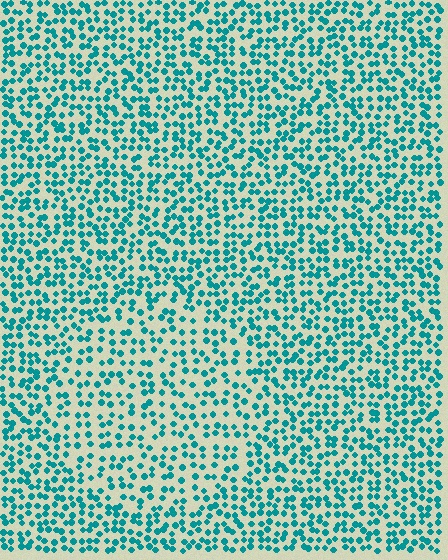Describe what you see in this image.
The image contains small teal elements arranged at two different densities. A circle-shaped region is visible where the elements are less densely packed than the surrounding area.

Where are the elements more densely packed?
The elements are more densely packed outside the circle boundary.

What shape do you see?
I see a circle.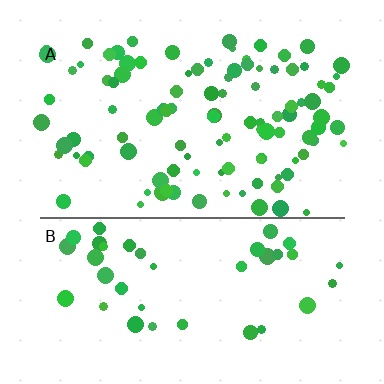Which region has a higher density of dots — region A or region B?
A (the top).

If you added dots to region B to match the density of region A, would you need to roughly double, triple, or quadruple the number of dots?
Approximately double.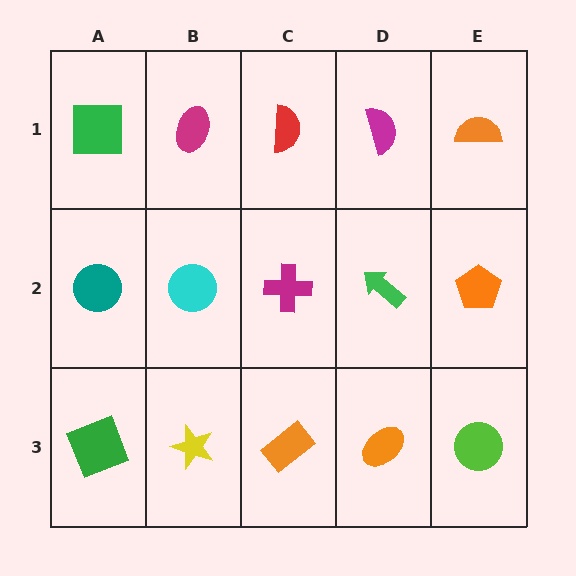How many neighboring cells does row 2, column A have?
3.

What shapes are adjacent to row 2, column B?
A magenta ellipse (row 1, column B), a yellow star (row 3, column B), a teal circle (row 2, column A), a magenta cross (row 2, column C).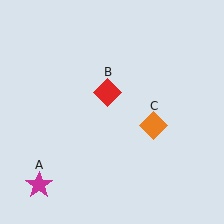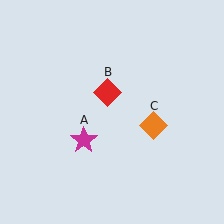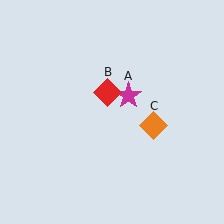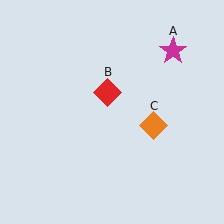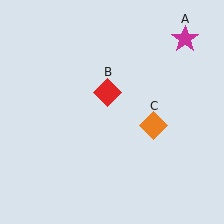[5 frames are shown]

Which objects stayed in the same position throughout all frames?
Red diamond (object B) and orange diamond (object C) remained stationary.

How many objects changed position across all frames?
1 object changed position: magenta star (object A).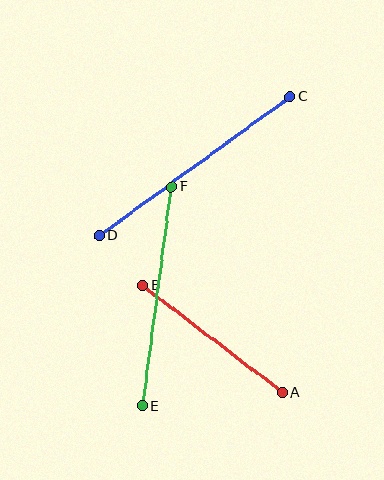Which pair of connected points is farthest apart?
Points C and D are farthest apart.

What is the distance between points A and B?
The distance is approximately 176 pixels.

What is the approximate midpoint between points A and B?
The midpoint is at approximately (212, 339) pixels.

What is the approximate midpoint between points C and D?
The midpoint is at approximately (195, 166) pixels.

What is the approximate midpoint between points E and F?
The midpoint is at approximately (157, 296) pixels.